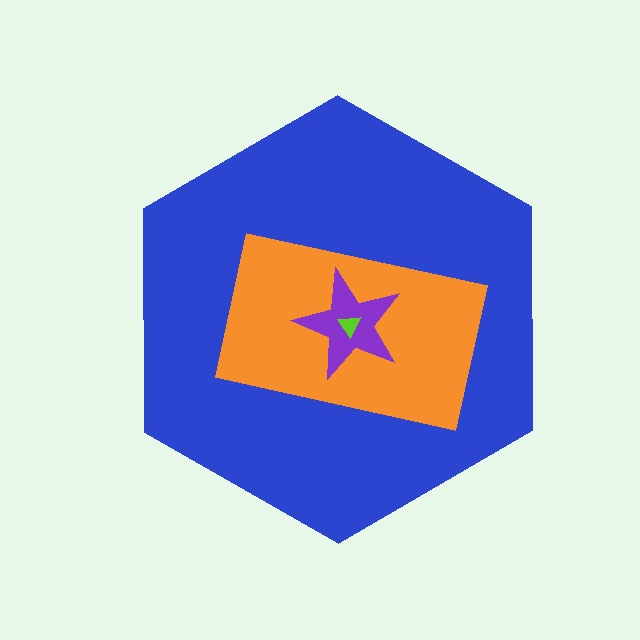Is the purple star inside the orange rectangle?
Yes.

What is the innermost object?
The lime triangle.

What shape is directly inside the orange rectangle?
The purple star.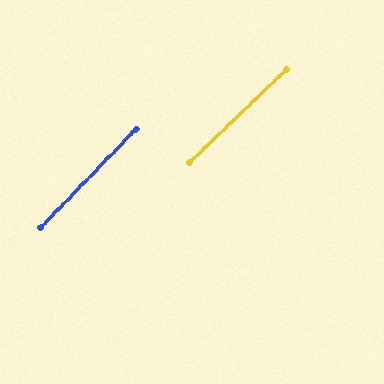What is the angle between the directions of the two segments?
Approximately 2 degrees.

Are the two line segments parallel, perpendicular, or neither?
Parallel — their directions differ by only 1.9°.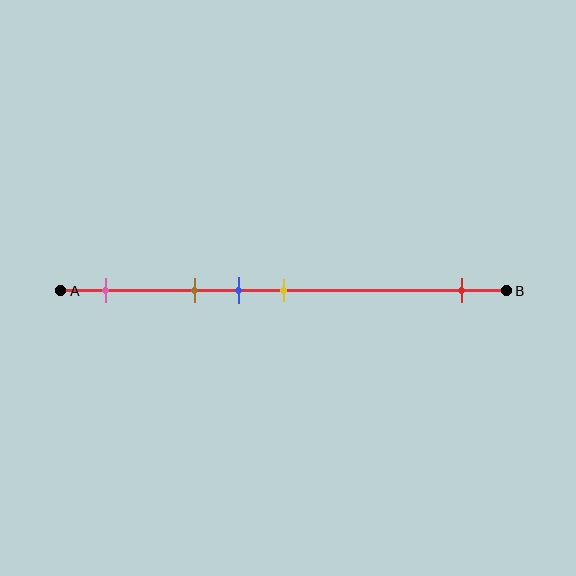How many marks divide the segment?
There are 5 marks dividing the segment.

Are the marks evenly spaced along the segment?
No, the marks are not evenly spaced.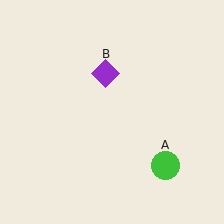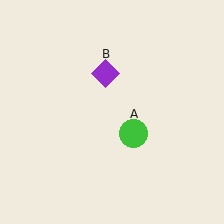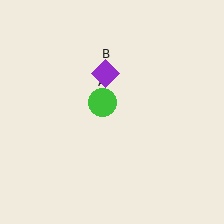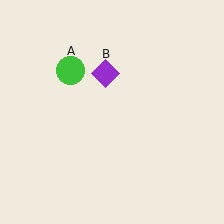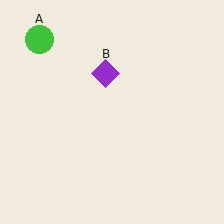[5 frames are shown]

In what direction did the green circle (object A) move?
The green circle (object A) moved up and to the left.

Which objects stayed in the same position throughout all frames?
Purple diamond (object B) remained stationary.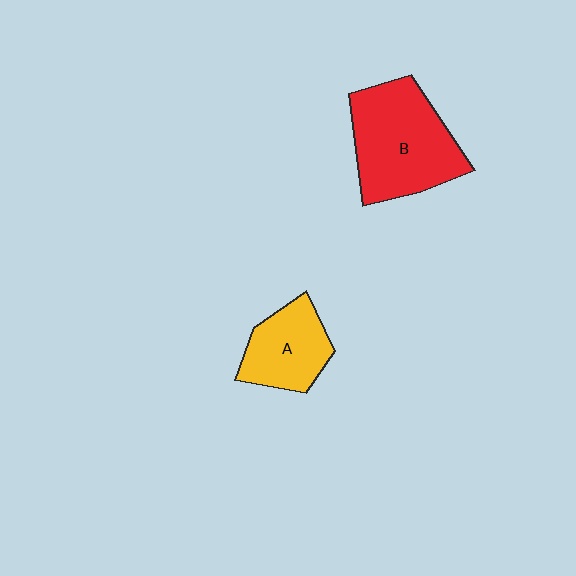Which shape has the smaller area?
Shape A (yellow).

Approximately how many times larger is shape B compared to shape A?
Approximately 1.7 times.